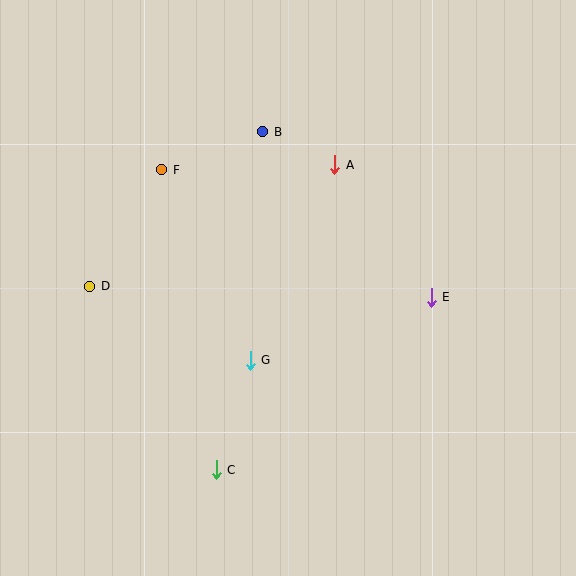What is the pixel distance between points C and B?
The distance between C and B is 341 pixels.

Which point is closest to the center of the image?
Point G at (250, 360) is closest to the center.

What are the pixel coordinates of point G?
Point G is at (250, 360).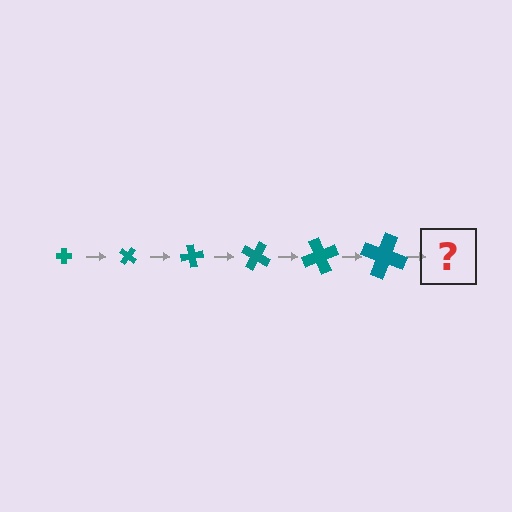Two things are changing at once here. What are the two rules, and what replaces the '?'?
The two rules are that the cross grows larger each step and it rotates 40 degrees each step. The '?' should be a cross, larger than the previous one and rotated 240 degrees from the start.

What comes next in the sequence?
The next element should be a cross, larger than the previous one and rotated 240 degrees from the start.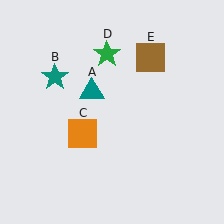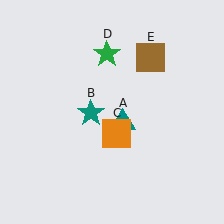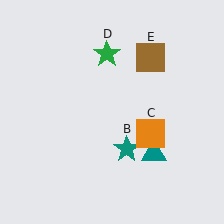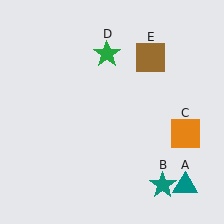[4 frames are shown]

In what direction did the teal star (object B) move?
The teal star (object B) moved down and to the right.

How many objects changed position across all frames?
3 objects changed position: teal triangle (object A), teal star (object B), orange square (object C).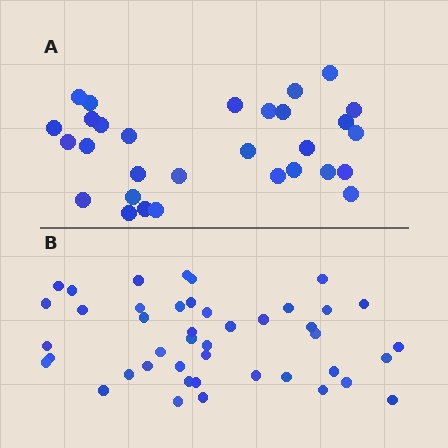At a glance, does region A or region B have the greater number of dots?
Region B (the bottom region) has more dots.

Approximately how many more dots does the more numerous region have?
Region B has approximately 15 more dots than region A.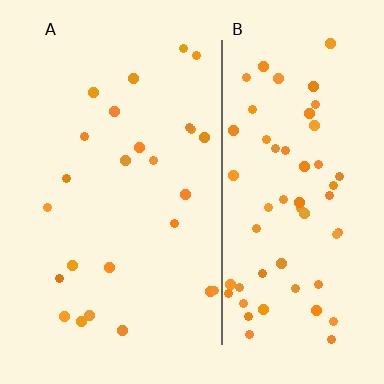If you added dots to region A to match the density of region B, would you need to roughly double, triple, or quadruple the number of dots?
Approximately double.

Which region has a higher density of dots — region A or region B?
B (the right).